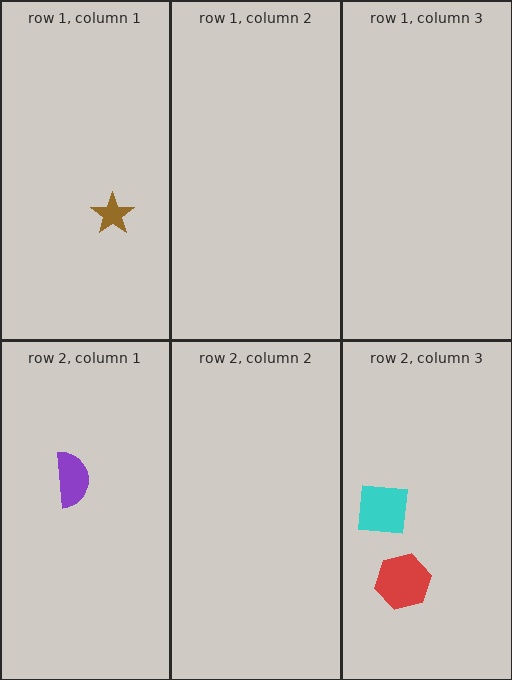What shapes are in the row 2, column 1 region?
The purple semicircle.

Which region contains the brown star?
The row 1, column 1 region.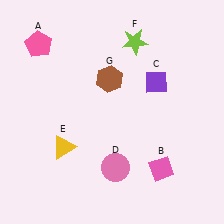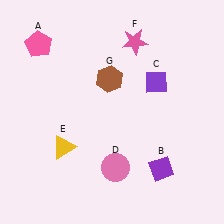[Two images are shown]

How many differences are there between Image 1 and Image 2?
There are 2 differences between the two images.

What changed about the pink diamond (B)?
In Image 1, B is pink. In Image 2, it changed to purple.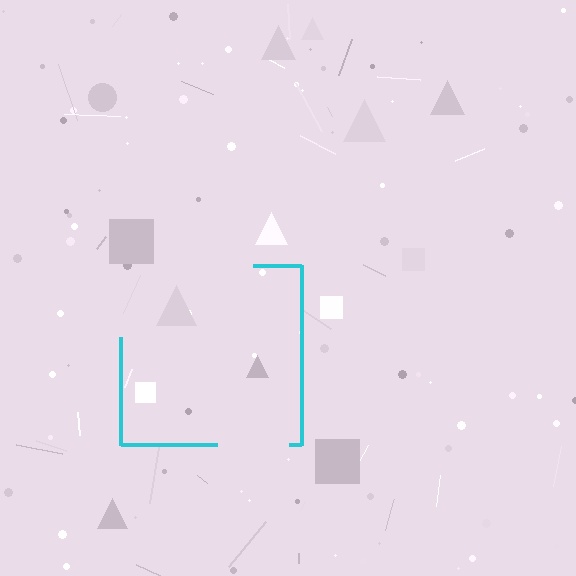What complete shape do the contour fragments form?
The contour fragments form a square.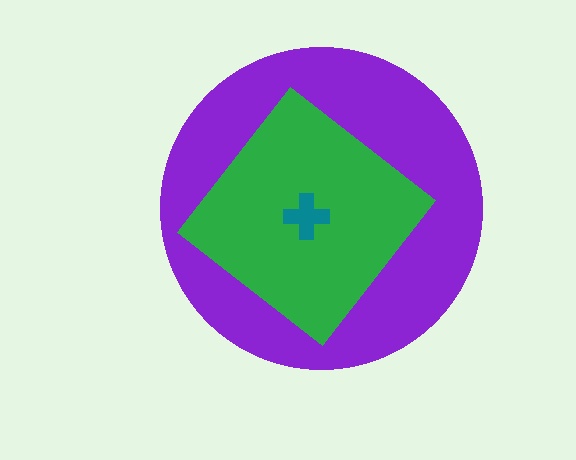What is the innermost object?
The teal cross.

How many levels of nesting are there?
3.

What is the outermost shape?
The purple circle.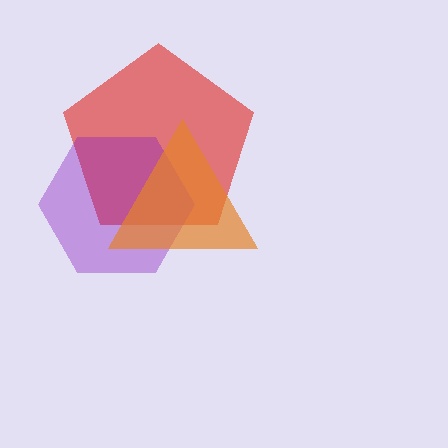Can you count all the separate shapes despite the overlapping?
Yes, there are 3 separate shapes.